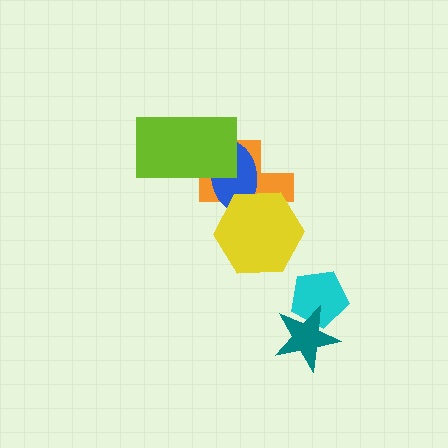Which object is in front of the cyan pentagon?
The teal star is in front of the cyan pentagon.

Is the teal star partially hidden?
No, no other shape covers it.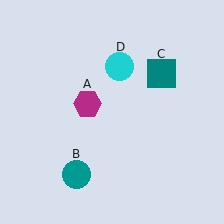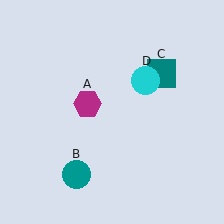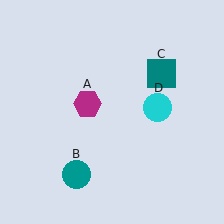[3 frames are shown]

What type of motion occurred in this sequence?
The cyan circle (object D) rotated clockwise around the center of the scene.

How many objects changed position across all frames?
1 object changed position: cyan circle (object D).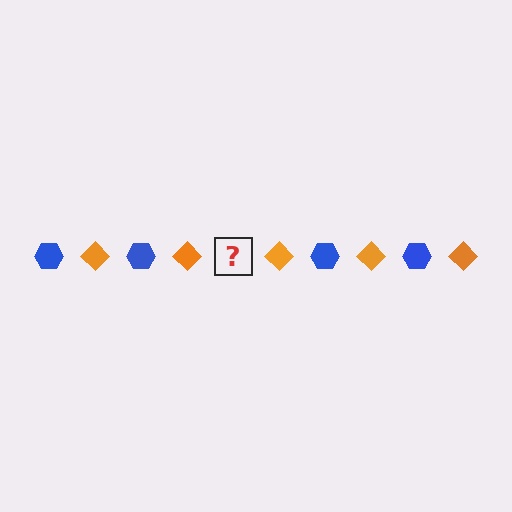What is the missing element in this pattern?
The missing element is a blue hexagon.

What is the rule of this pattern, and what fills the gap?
The rule is that the pattern alternates between blue hexagon and orange diamond. The gap should be filled with a blue hexagon.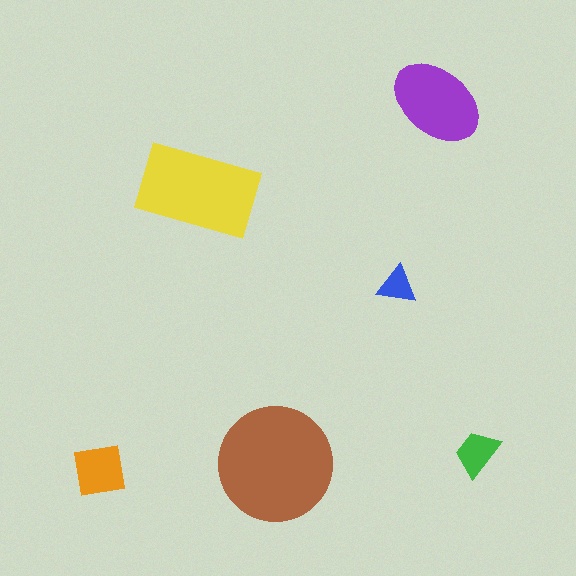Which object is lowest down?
The orange square is bottommost.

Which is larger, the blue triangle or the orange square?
The orange square.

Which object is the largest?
The brown circle.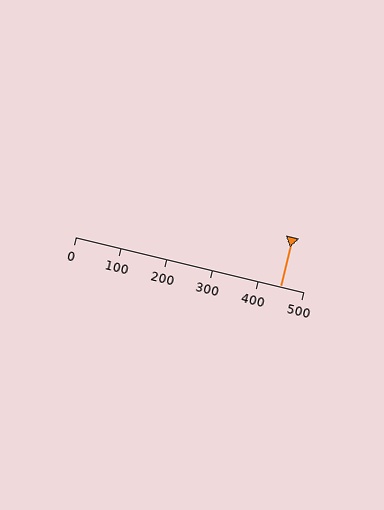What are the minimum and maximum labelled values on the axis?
The axis runs from 0 to 500.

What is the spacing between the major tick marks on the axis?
The major ticks are spaced 100 apart.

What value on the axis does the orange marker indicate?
The marker indicates approximately 450.